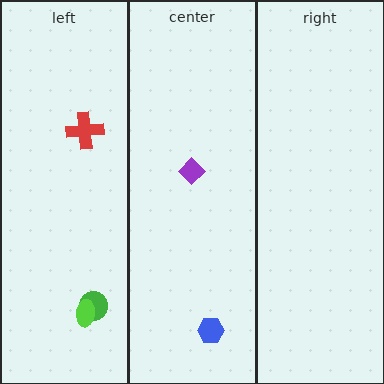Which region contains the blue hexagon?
The center region.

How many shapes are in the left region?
3.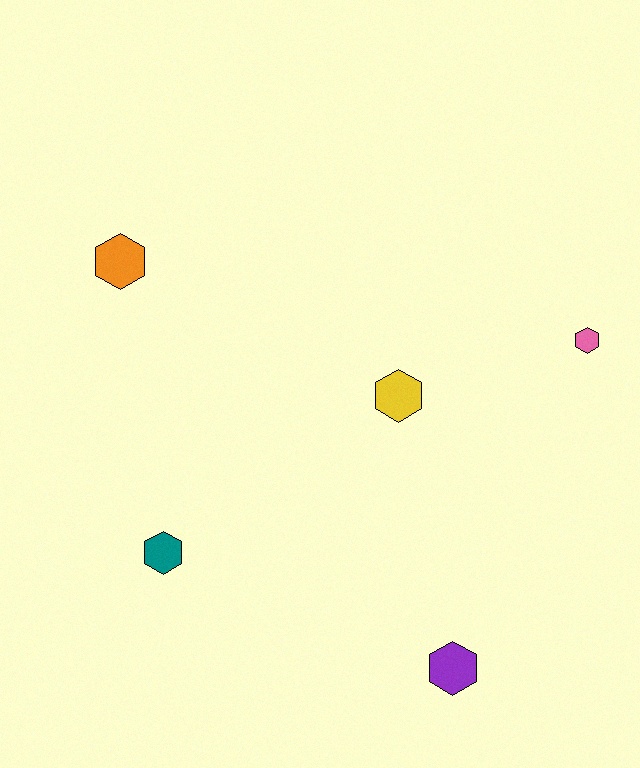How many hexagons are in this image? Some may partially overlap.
There are 5 hexagons.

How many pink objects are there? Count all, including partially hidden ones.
There is 1 pink object.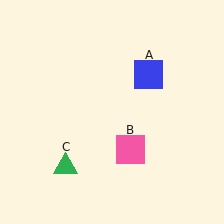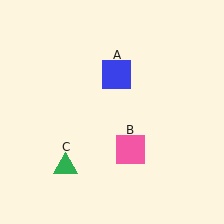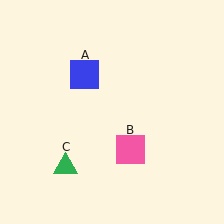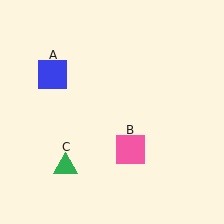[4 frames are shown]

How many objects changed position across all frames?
1 object changed position: blue square (object A).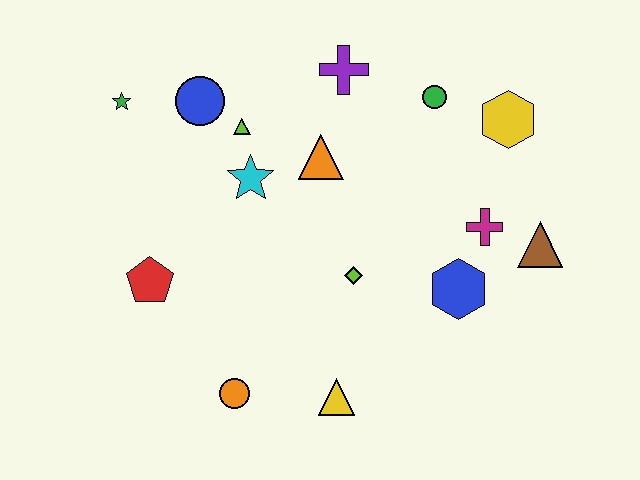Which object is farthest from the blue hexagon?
The green star is farthest from the blue hexagon.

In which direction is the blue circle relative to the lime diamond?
The blue circle is above the lime diamond.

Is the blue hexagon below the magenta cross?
Yes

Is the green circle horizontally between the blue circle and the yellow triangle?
No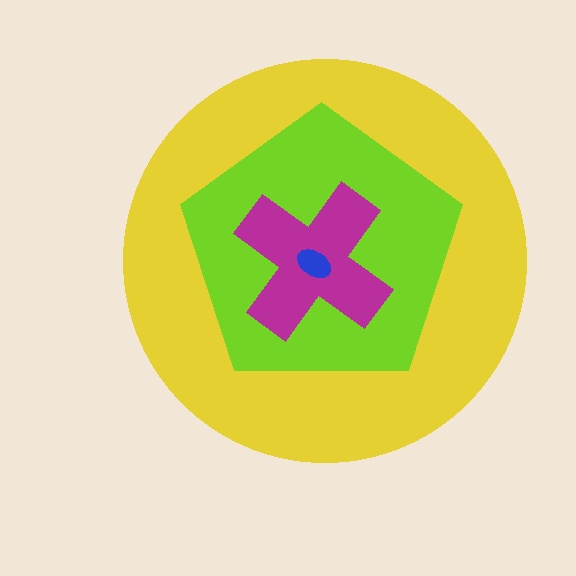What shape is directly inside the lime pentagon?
The magenta cross.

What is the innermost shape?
The blue ellipse.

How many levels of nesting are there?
4.